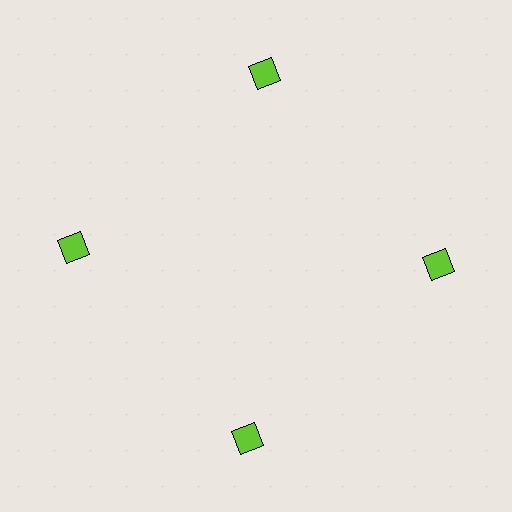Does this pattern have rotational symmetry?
Yes, this pattern has 4-fold rotational symmetry. It looks the same after rotating 90 degrees around the center.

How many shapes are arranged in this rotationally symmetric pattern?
There are 4 shapes, arranged in 4 groups of 1.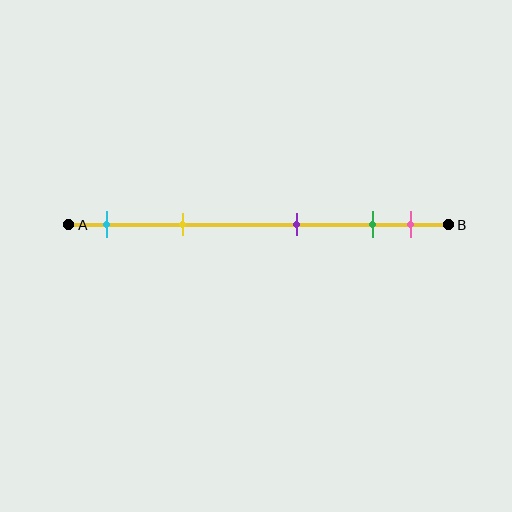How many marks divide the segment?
There are 5 marks dividing the segment.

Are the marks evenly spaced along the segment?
No, the marks are not evenly spaced.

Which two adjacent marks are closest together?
The green and pink marks are the closest adjacent pair.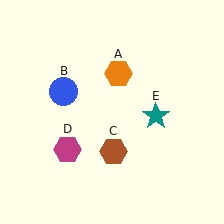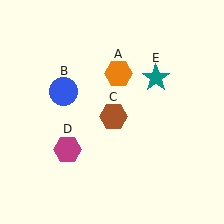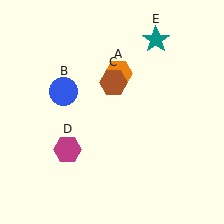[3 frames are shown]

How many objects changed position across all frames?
2 objects changed position: brown hexagon (object C), teal star (object E).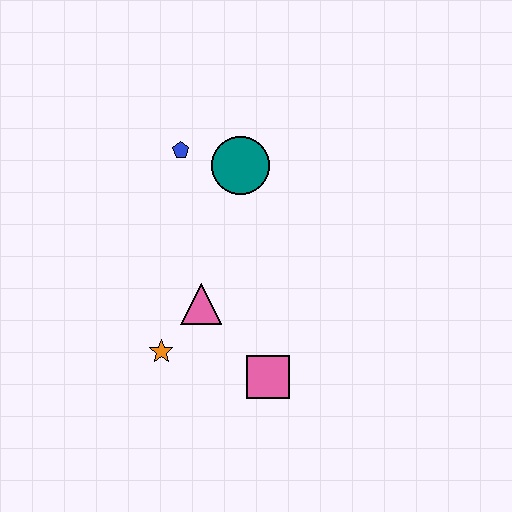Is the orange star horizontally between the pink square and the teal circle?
No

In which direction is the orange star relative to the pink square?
The orange star is to the left of the pink square.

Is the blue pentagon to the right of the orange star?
Yes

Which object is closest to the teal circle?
The blue pentagon is closest to the teal circle.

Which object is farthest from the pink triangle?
The blue pentagon is farthest from the pink triangle.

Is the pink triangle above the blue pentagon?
No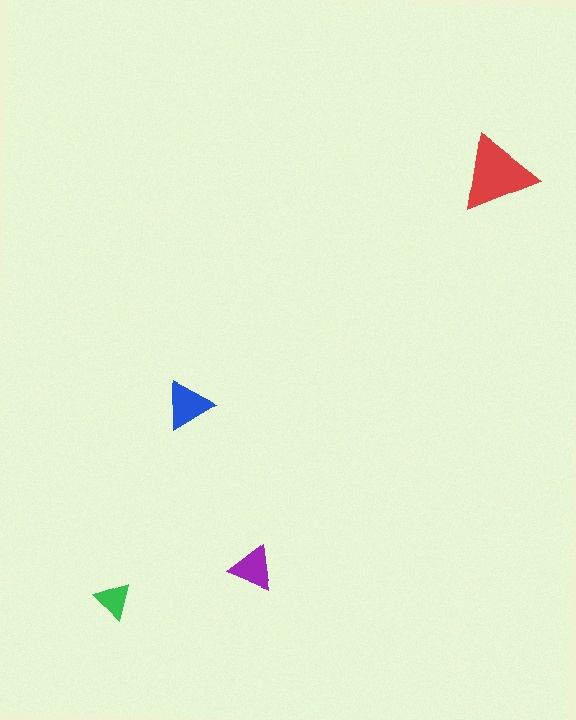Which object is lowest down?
The green triangle is bottommost.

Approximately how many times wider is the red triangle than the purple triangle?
About 1.5 times wider.